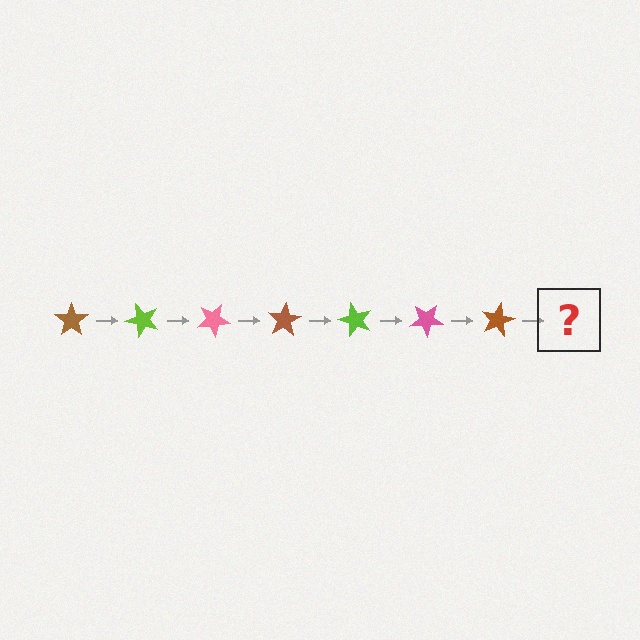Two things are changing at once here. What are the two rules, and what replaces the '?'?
The two rules are that it rotates 50 degrees each step and the color cycles through brown, lime, and pink. The '?' should be a lime star, rotated 350 degrees from the start.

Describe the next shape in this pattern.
It should be a lime star, rotated 350 degrees from the start.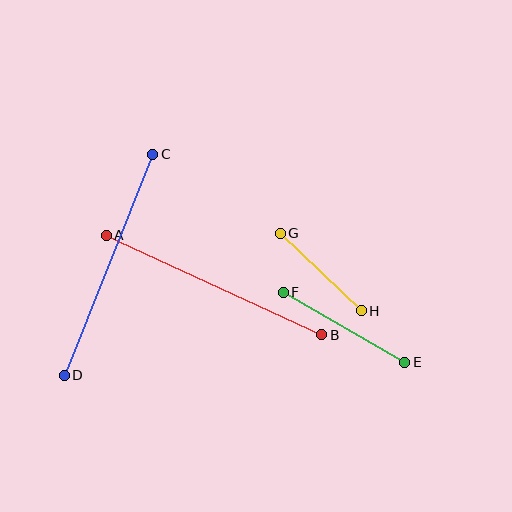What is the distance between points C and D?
The distance is approximately 238 pixels.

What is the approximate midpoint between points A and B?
The midpoint is at approximately (214, 285) pixels.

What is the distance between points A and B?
The distance is approximately 237 pixels.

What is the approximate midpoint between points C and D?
The midpoint is at approximately (108, 265) pixels.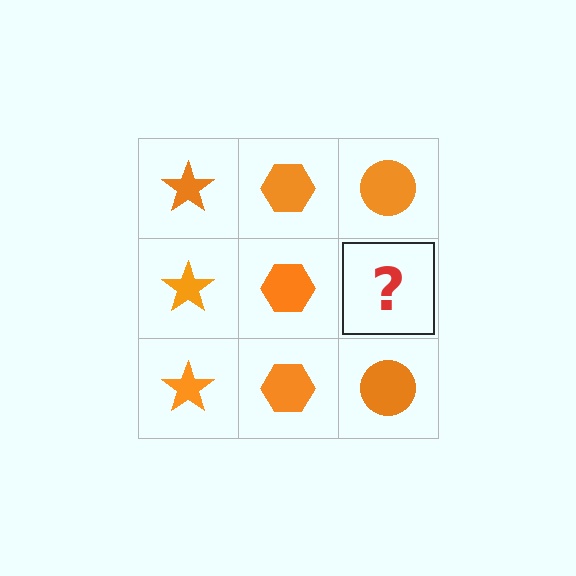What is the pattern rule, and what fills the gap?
The rule is that each column has a consistent shape. The gap should be filled with an orange circle.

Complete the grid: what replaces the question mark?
The question mark should be replaced with an orange circle.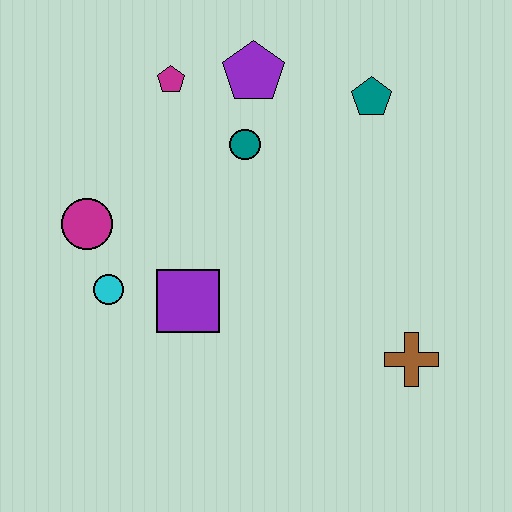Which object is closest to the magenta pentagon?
The purple pentagon is closest to the magenta pentagon.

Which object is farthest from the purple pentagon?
The brown cross is farthest from the purple pentagon.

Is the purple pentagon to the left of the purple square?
No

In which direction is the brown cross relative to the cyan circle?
The brown cross is to the right of the cyan circle.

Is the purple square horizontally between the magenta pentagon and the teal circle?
Yes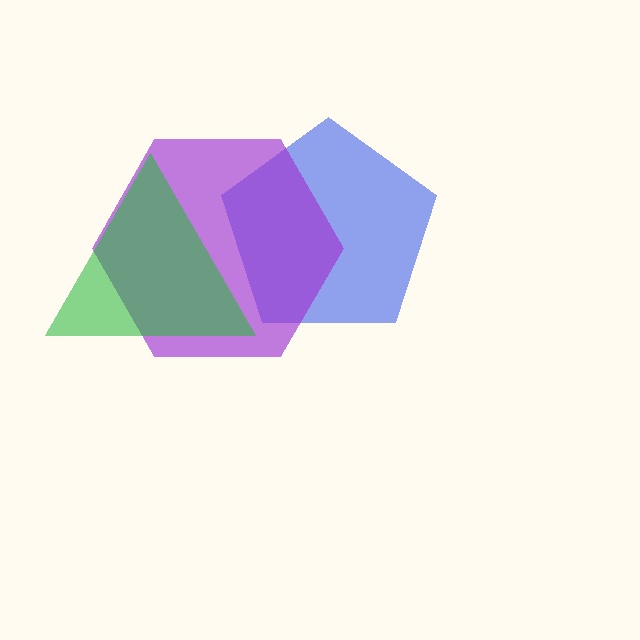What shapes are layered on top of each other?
The layered shapes are: a blue pentagon, a purple hexagon, a green triangle.